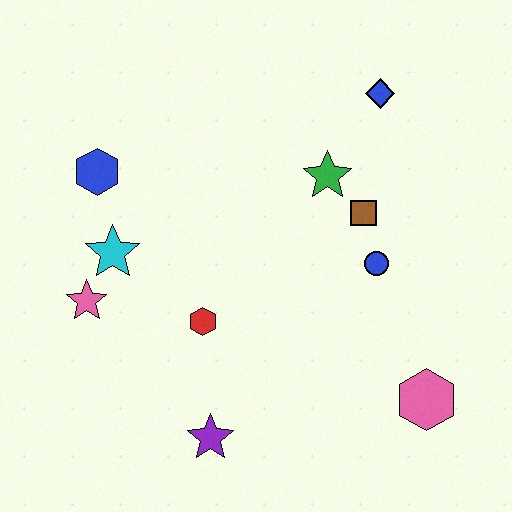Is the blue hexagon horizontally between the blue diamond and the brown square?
No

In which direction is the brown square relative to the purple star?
The brown square is above the purple star.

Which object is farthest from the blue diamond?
The purple star is farthest from the blue diamond.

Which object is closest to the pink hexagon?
The blue circle is closest to the pink hexagon.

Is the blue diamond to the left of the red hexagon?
No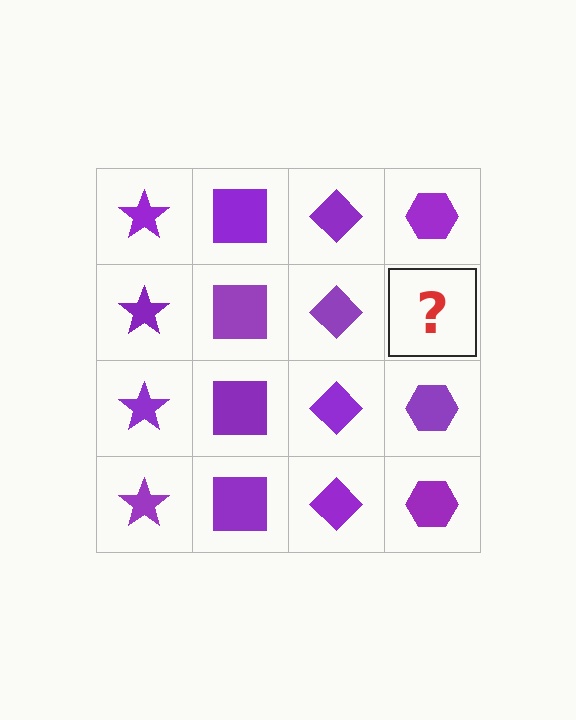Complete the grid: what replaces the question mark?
The question mark should be replaced with a purple hexagon.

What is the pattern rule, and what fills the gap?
The rule is that each column has a consistent shape. The gap should be filled with a purple hexagon.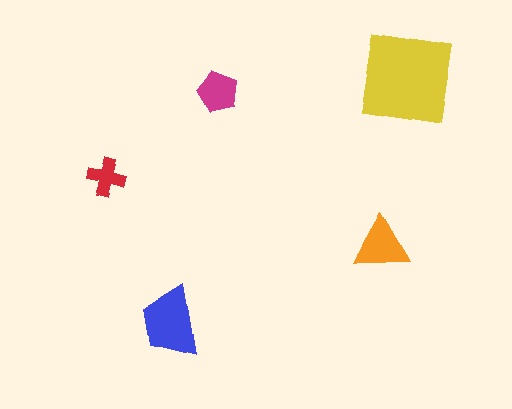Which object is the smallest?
The red cross.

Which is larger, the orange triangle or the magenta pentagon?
The orange triangle.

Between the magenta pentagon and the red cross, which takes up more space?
The magenta pentagon.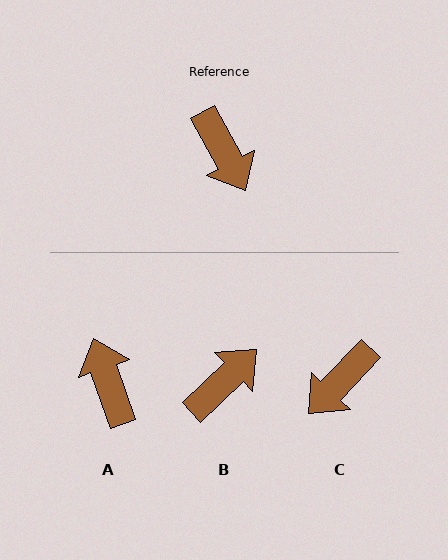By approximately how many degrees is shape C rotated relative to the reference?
Approximately 72 degrees clockwise.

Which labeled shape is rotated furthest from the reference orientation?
A, about 171 degrees away.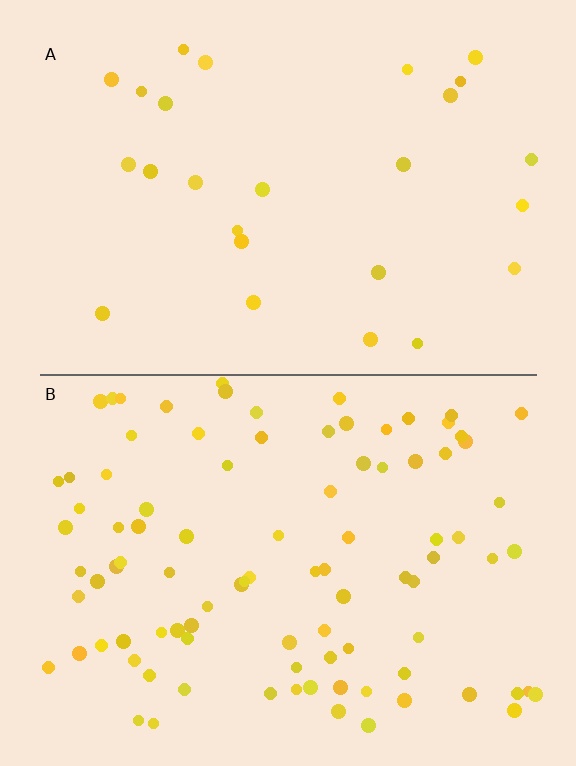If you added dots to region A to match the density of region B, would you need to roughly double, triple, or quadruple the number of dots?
Approximately quadruple.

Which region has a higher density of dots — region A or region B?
B (the bottom).